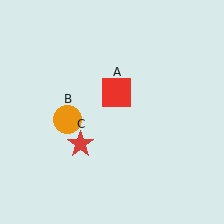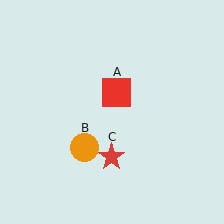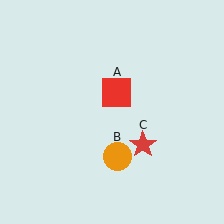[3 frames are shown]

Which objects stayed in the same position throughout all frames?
Red square (object A) remained stationary.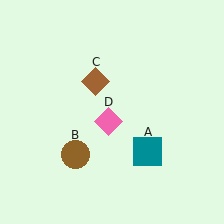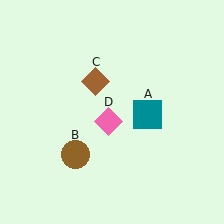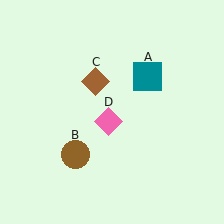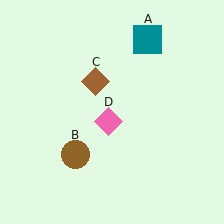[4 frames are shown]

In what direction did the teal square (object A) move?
The teal square (object A) moved up.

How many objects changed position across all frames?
1 object changed position: teal square (object A).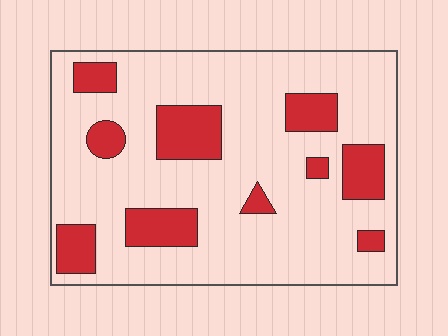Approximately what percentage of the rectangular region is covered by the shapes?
Approximately 20%.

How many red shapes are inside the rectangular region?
10.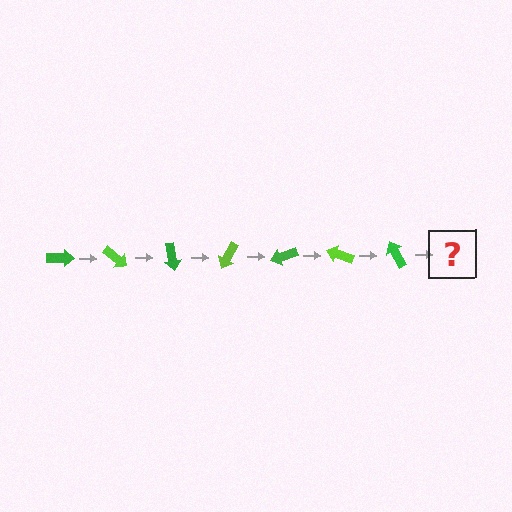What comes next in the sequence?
The next element should be a lime arrow, rotated 280 degrees from the start.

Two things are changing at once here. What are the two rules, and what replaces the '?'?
The two rules are that it rotates 40 degrees each step and the color cycles through green and lime. The '?' should be a lime arrow, rotated 280 degrees from the start.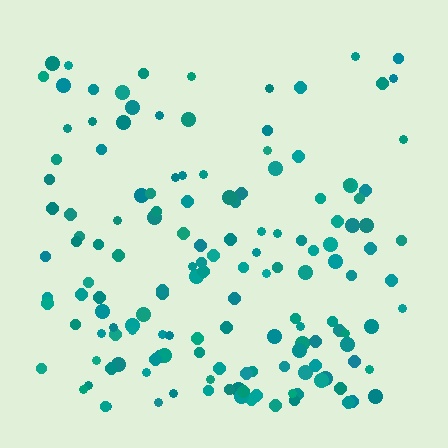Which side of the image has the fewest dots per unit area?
The top.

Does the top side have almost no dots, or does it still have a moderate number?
Still a moderate number, just noticeably fewer than the bottom.